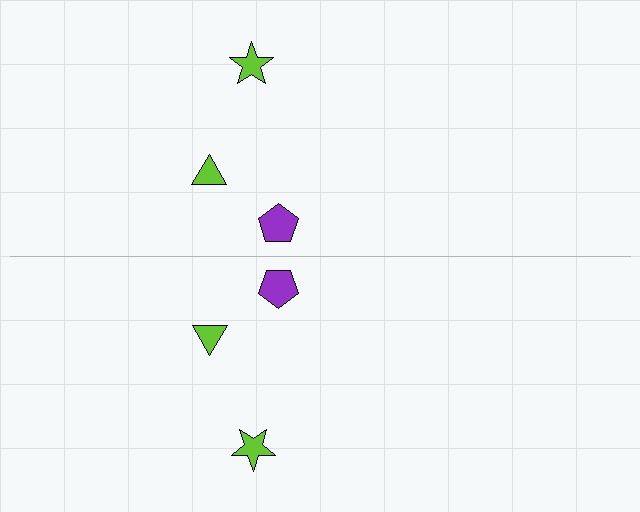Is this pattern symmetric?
Yes, this pattern has bilateral (reflection) symmetry.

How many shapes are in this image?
There are 6 shapes in this image.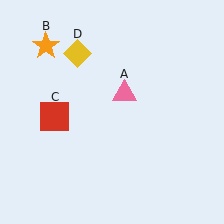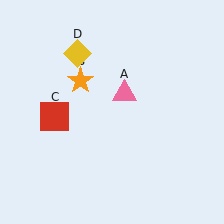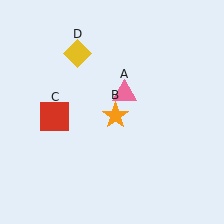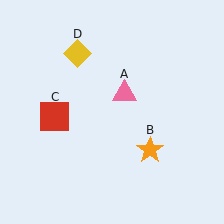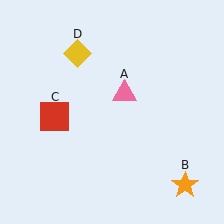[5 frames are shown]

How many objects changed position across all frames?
1 object changed position: orange star (object B).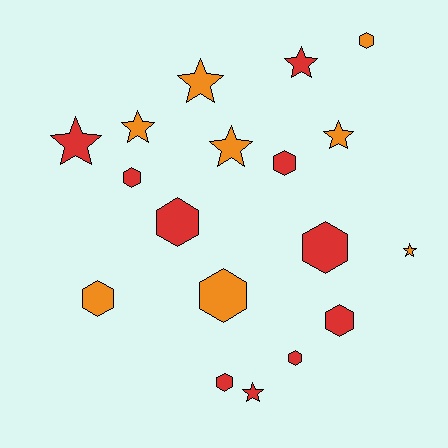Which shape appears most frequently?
Hexagon, with 10 objects.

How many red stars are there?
There are 3 red stars.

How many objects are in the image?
There are 18 objects.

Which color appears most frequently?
Red, with 10 objects.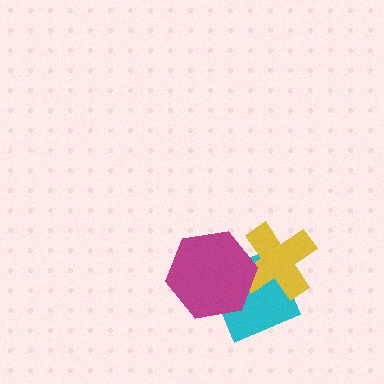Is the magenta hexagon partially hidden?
No, no other shape covers it.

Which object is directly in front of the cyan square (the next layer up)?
The yellow cross is directly in front of the cyan square.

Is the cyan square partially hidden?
Yes, it is partially covered by another shape.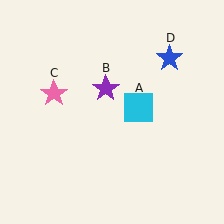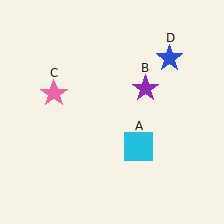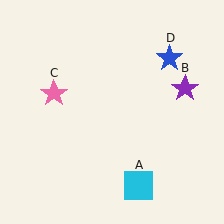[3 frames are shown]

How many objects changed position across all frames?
2 objects changed position: cyan square (object A), purple star (object B).